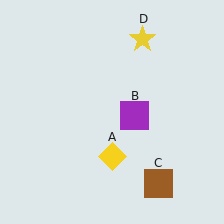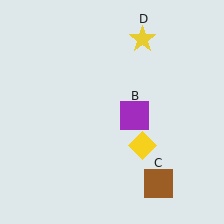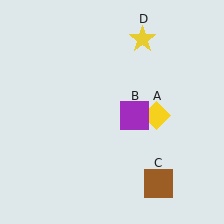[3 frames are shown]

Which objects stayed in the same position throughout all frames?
Purple square (object B) and brown square (object C) and yellow star (object D) remained stationary.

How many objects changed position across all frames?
1 object changed position: yellow diamond (object A).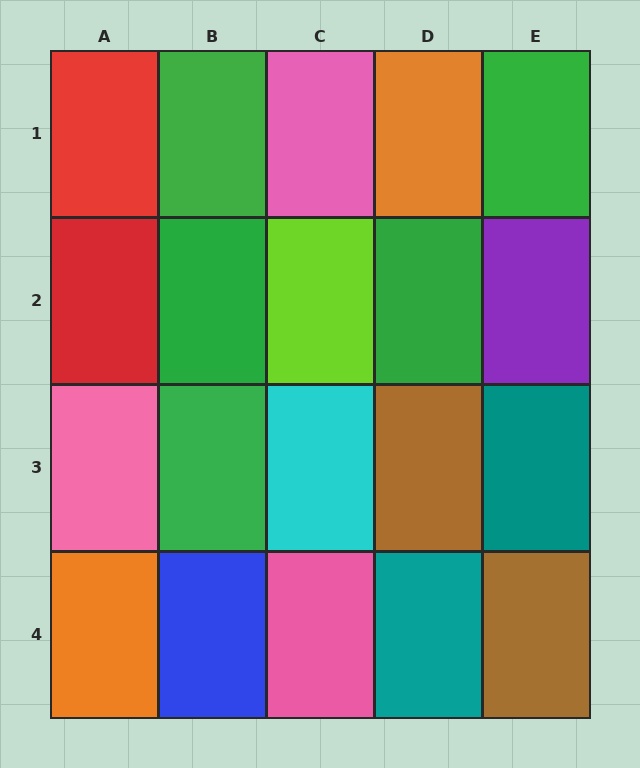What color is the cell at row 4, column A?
Orange.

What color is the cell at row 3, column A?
Pink.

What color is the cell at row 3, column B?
Green.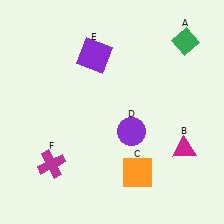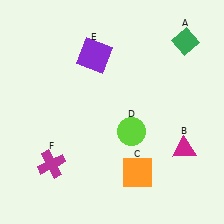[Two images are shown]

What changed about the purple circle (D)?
In Image 1, D is purple. In Image 2, it changed to lime.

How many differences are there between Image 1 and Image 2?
There is 1 difference between the two images.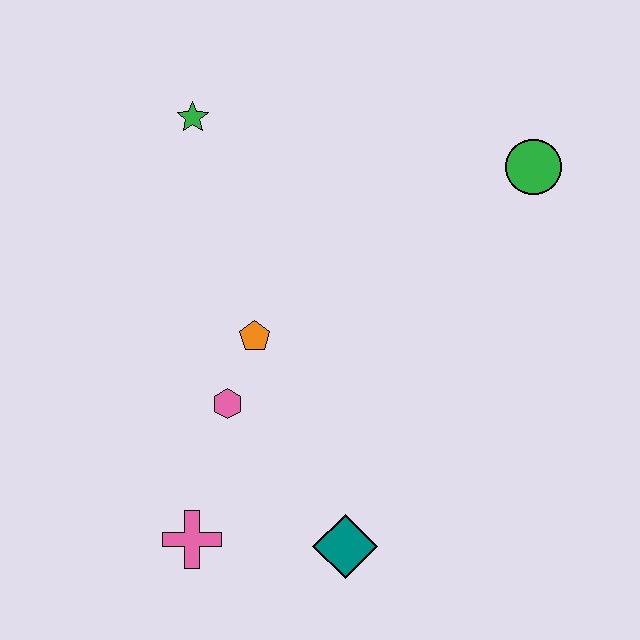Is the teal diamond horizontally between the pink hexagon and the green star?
No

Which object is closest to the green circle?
The orange pentagon is closest to the green circle.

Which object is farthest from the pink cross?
The green circle is farthest from the pink cross.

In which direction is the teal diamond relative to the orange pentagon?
The teal diamond is below the orange pentagon.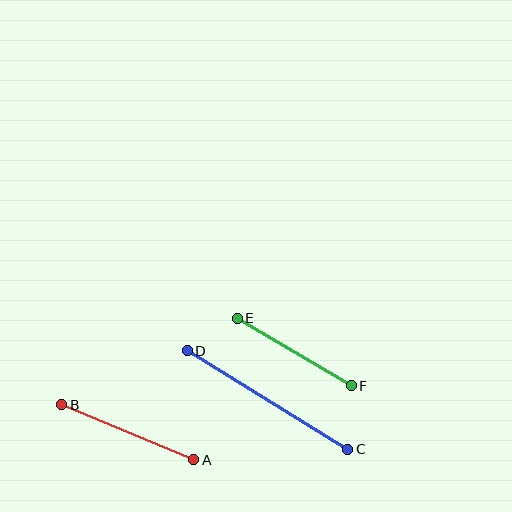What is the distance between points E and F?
The distance is approximately 132 pixels.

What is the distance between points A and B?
The distance is approximately 143 pixels.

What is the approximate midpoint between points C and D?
The midpoint is at approximately (268, 400) pixels.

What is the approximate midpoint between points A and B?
The midpoint is at approximately (128, 432) pixels.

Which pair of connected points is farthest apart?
Points C and D are farthest apart.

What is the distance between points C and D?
The distance is approximately 188 pixels.